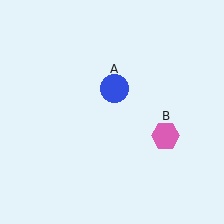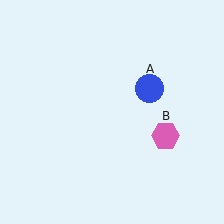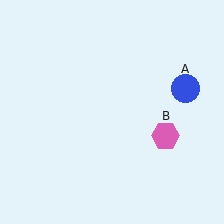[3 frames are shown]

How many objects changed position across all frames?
1 object changed position: blue circle (object A).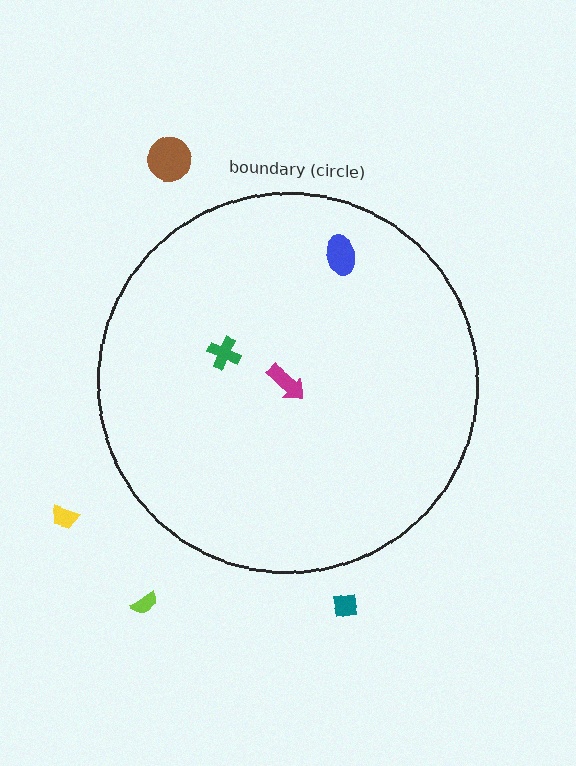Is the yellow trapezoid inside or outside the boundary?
Outside.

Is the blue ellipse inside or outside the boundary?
Inside.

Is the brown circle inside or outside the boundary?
Outside.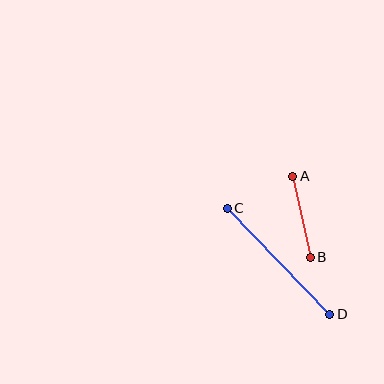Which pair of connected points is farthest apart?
Points C and D are farthest apart.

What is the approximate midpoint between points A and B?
The midpoint is at approximately (301, 217) pixels.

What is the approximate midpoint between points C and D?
The midpoint is at approximately (278, 261) pixels.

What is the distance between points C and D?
The distance is approximately 148 pixels.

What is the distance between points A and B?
The distance is approximately 83 pixels.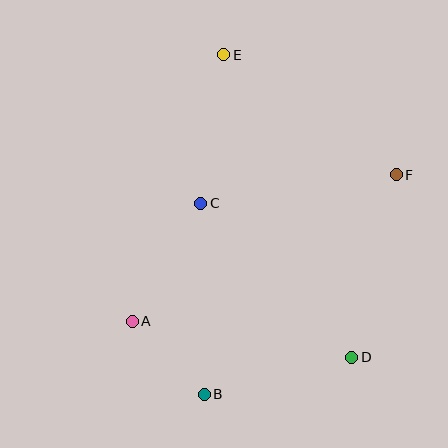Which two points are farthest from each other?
Points B and E are farthest from each other.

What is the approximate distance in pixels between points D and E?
The distance between D and E is approximately 328 pixels.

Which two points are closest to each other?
Points A and B are closest to each other.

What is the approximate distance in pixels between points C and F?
The distance between C and F is approximately 197 pixels.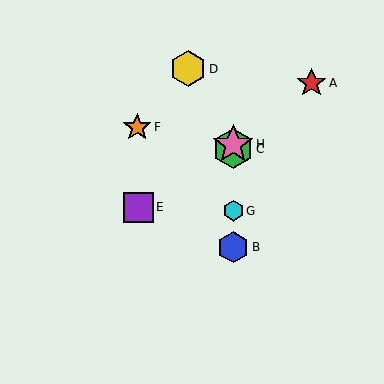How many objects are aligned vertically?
4 objects (B, C, G, H) are aligned vertically.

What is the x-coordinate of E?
Object E is at x≈138.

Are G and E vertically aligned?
No, G is at x≈233 and E is at x≈138.